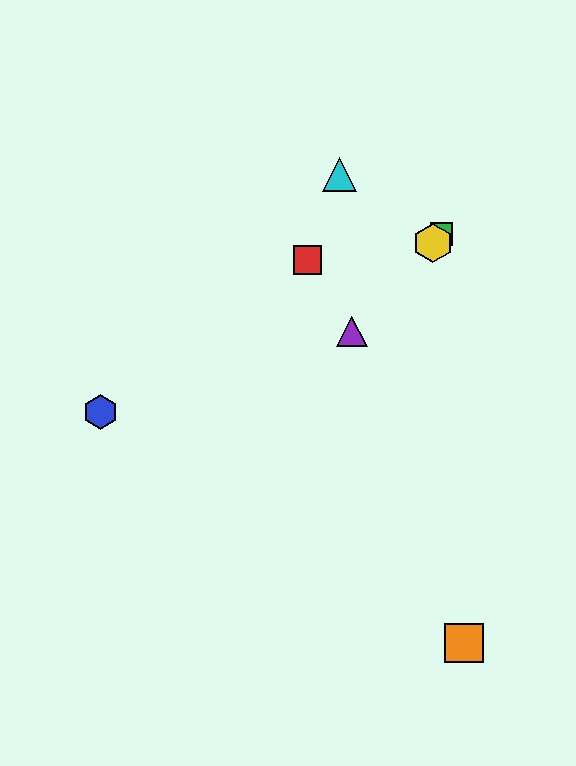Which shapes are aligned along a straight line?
The green square, the yellow hexagon, the purple triangle are aligned along a straight line.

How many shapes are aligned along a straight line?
3 shapes (the green square, the yellow hexagon, the purple triangle) are aligned along a straight line.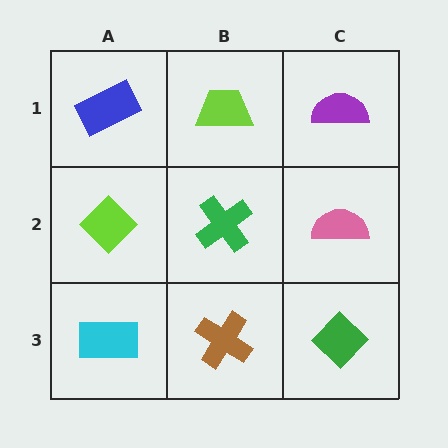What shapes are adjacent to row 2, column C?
A purple semicircle (row 1, column C), a green diamond (row 3, column C), a green cross (row 2, column B).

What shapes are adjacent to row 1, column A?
A lime diamond (row 2, column A), a lime trapezoid (row 1, column B).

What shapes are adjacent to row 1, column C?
A pink semicircle (row 2, column C), a lime trapezoid (row 1, column B).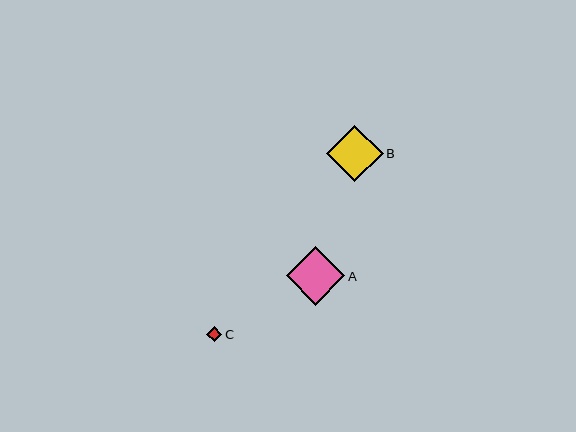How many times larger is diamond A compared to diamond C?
Diamond A is approximately 3.8 times the size of diamond C.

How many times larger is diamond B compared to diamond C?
Diamond B is approximately 3.7 times the size of diamond C.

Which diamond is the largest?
Diamond A is the largest with a size of approximately 58 pixels.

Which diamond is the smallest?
Diamond C is the smallest with a size of approximately 15 pixels.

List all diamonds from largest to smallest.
From largest to smallest: A, B, C.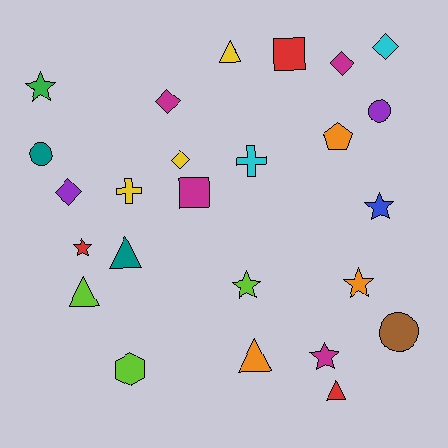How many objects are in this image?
There are 25 objects.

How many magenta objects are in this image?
There are 4 magenta objects.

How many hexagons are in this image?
There is 1 hexagon.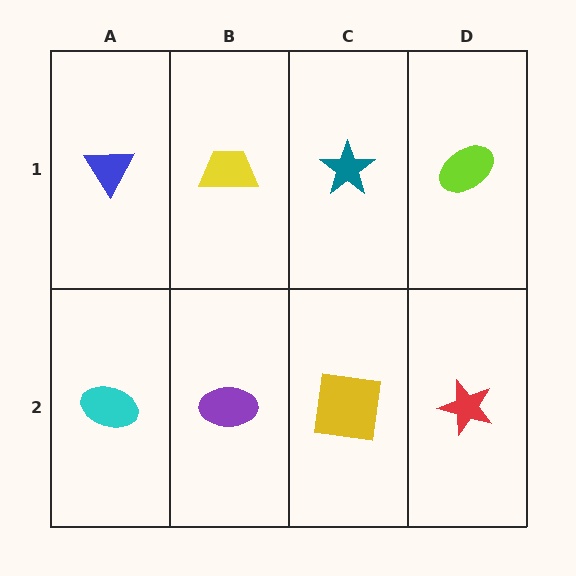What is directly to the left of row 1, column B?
A blue triangle.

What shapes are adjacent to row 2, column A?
A blue triangle (row 1, column A), a purple ellipse (row 2, column B).